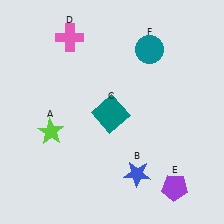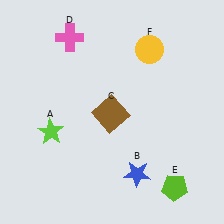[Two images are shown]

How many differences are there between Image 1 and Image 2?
There are 3 differences between the two images.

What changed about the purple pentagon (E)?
In Image 1, E is purple. In Image 2, it changed to lime.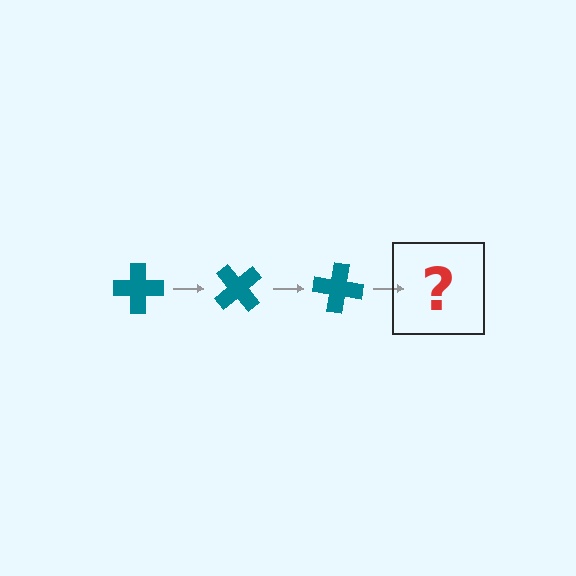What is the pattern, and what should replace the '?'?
The pattern is that the cross rotates 50 degrees each step. The '?' should be a teal cross rotated 150 degrees.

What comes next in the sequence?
The next element should be a teal cross rotated 150 degrees.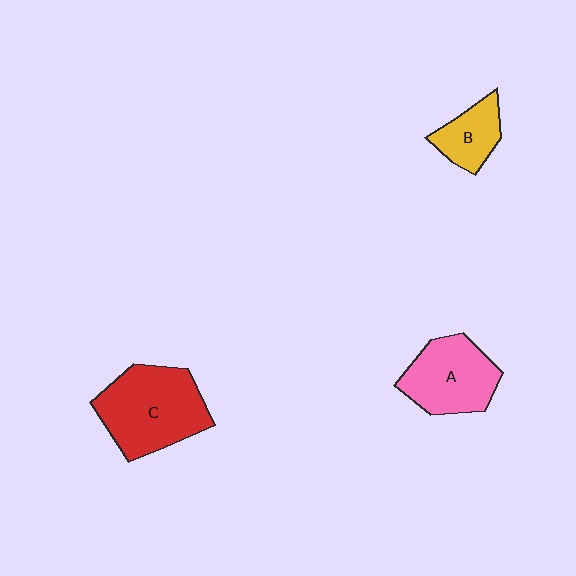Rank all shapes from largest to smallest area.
From largest to smallest: C (red), A (pink), B (yellow).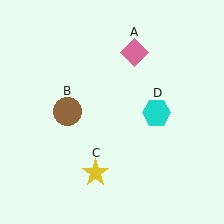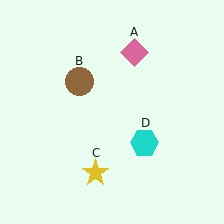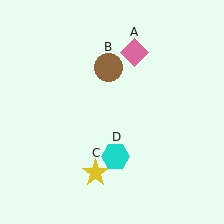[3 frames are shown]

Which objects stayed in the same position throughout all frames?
Pink diamond (object A) and yellow star (object C) remained stationary.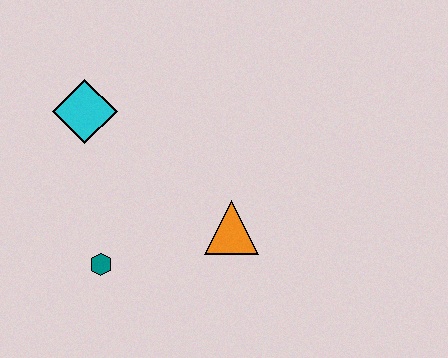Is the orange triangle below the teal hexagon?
No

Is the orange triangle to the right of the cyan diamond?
Yes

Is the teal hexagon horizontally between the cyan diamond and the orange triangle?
Yes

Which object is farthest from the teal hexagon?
The cyan diamond is farthest from the teal hexagon.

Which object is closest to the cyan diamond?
The teal hexagon is closest to the cyan diamond.